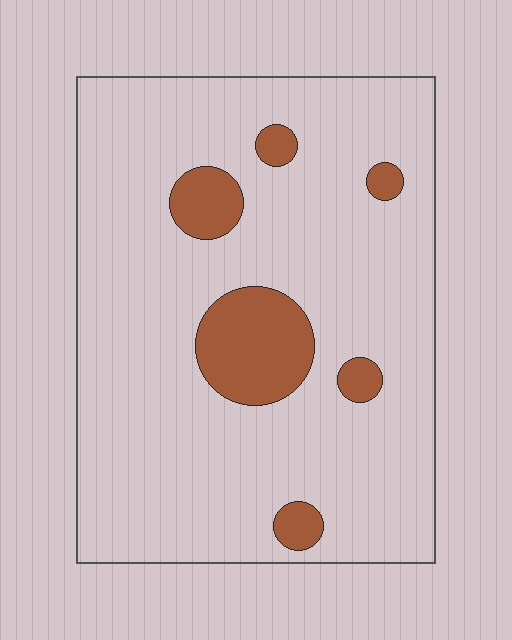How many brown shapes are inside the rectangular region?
6.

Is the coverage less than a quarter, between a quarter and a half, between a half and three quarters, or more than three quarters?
Less than a quarter.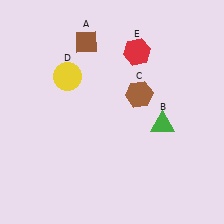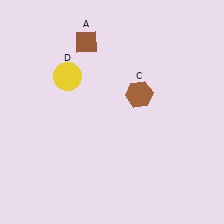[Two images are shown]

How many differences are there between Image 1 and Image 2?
There are 2 differences between the two images.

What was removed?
The red hexagon (E), the green triangle (B) were removed in Image 2.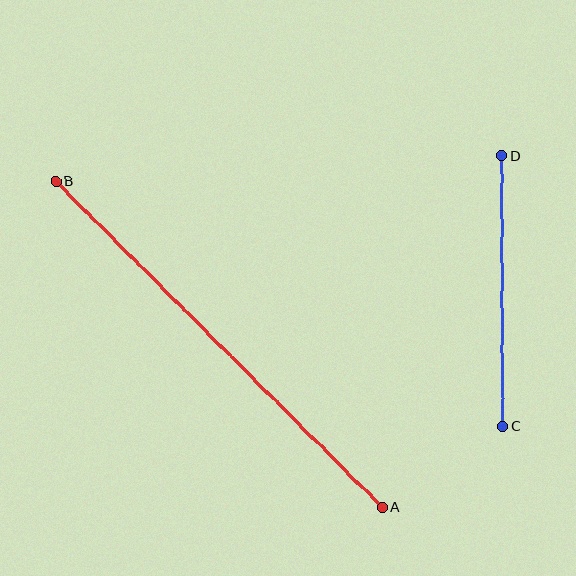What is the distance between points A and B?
The distance is approximately 461 pixels.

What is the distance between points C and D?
The distance is approximately 271 pixels.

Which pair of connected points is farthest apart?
Points A and B are farthest apart.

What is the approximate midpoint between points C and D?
The midpoint is at approximately (502, 291) pixels.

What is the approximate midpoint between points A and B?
The midpoint is at approximately (219, 344) pixels.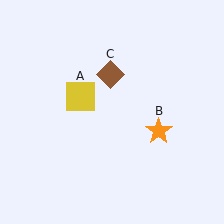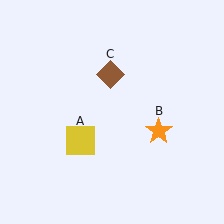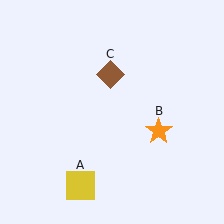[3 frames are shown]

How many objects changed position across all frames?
1 object changed position: yellow square (object A).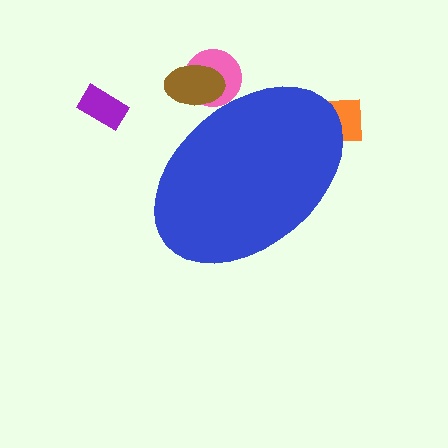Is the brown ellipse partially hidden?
Yes, the brown ellipse is partially hidden behind the blue ellipse.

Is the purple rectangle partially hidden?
No, the purple rectangle is fully visible.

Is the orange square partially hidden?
Yes, the orange square is partially hidden behind the blue ellipse.